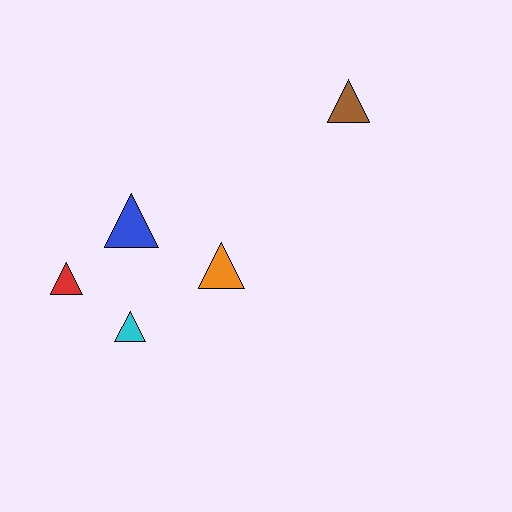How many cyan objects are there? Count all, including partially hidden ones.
There is 1 cyan object.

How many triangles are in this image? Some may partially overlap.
There are 5 triangles.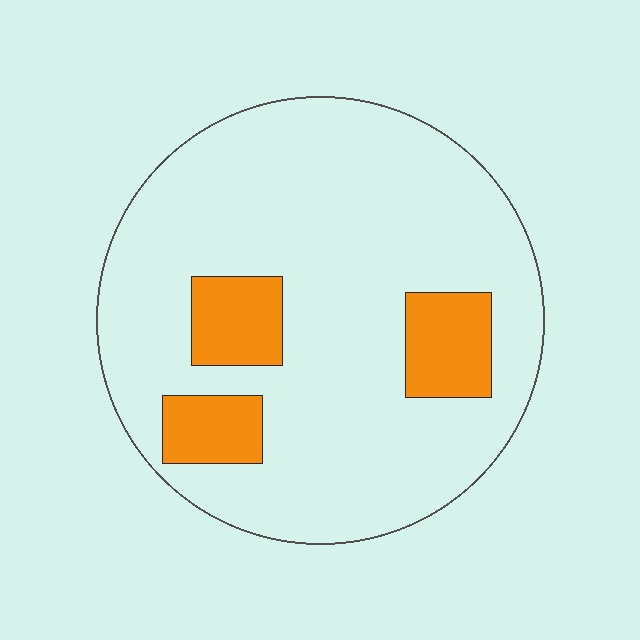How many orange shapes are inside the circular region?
3.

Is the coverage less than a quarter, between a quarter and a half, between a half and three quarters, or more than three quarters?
Less than a quarter.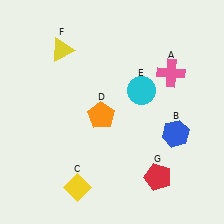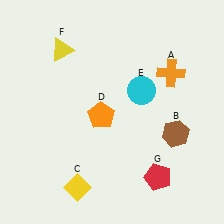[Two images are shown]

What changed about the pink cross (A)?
In Image 1, A is pink. In Image 2, it changed to orange.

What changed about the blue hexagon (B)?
In Image 1, B is blue. In Image 2, it changed to brown.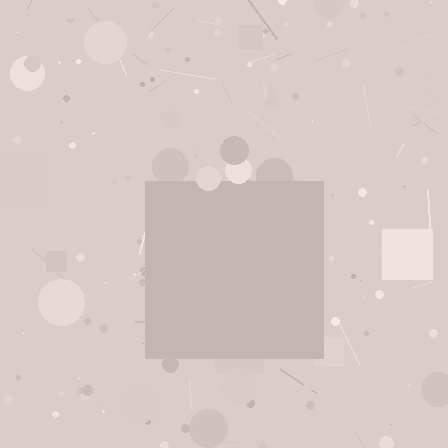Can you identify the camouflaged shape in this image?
The camouflaged shape is a square.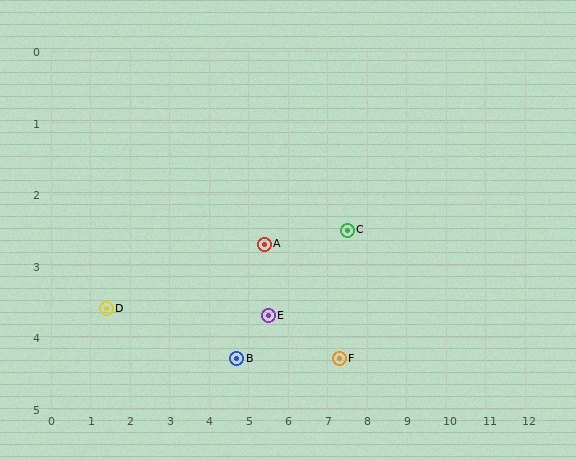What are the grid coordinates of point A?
Point A is at approximately (5.4, 2.7).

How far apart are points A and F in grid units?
Points A and F are about 2.5 grid units apart.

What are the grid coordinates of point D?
Point D is at approximately (1.4, 3.6).